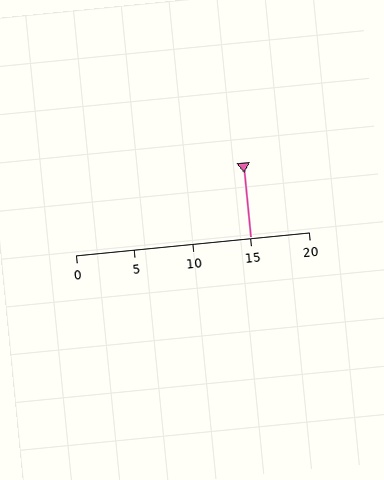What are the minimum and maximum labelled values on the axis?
The axis runs from 0 to 20.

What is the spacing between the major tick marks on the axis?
The major ticks are spaced 5 apart.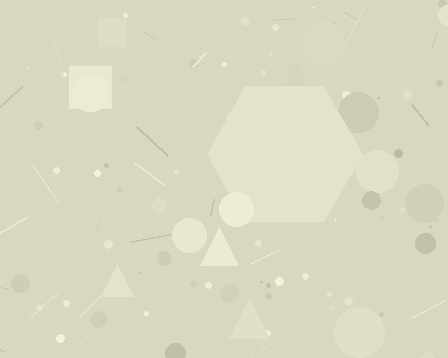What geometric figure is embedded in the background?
A hexagon is embedded in the background.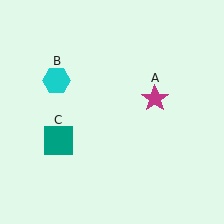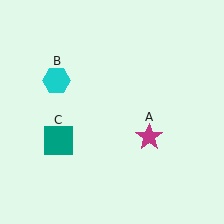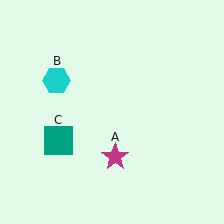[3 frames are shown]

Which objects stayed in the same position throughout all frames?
Cyan hexagon (object B) and teal square (object C) remained stationary.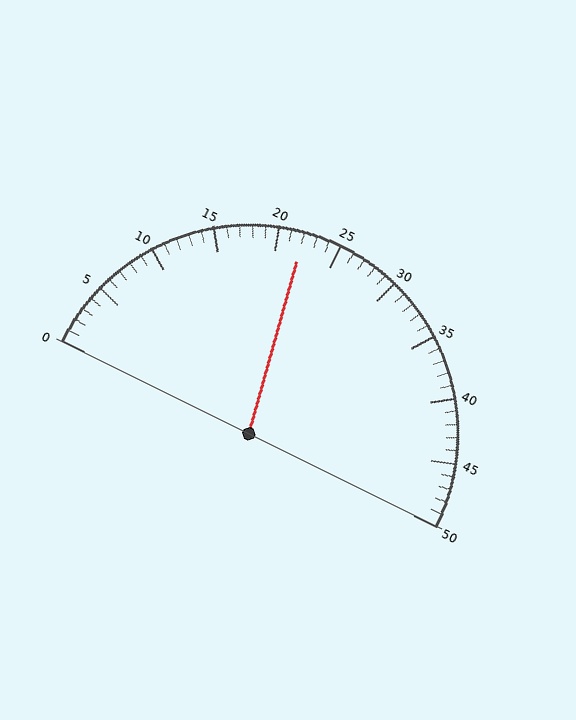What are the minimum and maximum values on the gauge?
The gauge ranges from 0 to 50.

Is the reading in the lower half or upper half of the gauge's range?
The reading is in the lower half of the range (0 to 50).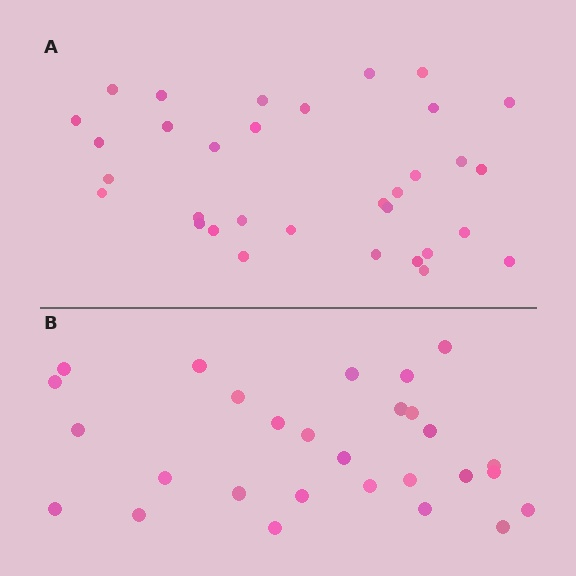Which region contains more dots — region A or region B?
Region A (the top region) has more dots.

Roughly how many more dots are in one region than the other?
Region A has about 5 more dots than region B.